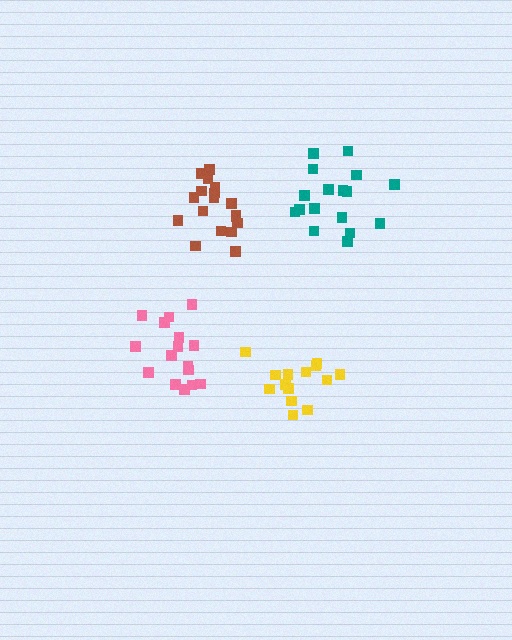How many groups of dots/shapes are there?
There are 4 groups.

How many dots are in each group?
Group 1: 17 dots, Group 2: 18 dots, Group 3: 16 dots, Group 4: 14 dots (65 total).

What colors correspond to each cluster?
The clusters are colored: teal, brown, pink, yellow.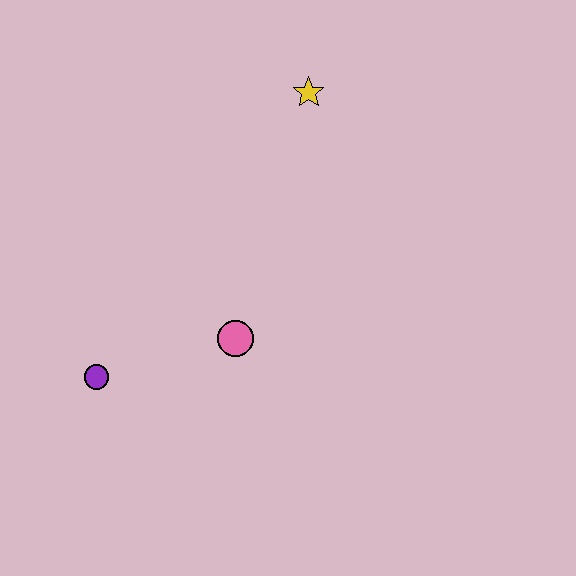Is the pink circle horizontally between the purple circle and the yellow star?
Yes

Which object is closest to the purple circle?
The pink circle is closest to the purple circle.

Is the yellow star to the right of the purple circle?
Yes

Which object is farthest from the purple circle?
The yellow star is farthest from the purple circle.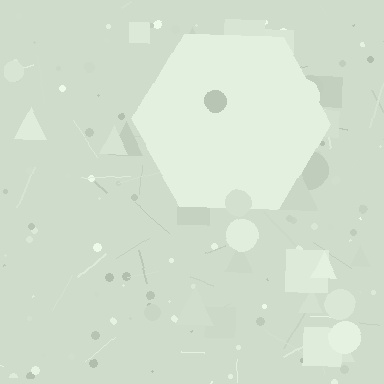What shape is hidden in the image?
A hexagon is hidden in the image.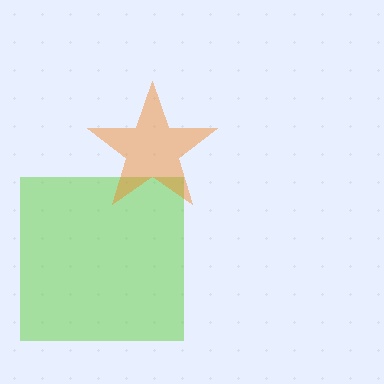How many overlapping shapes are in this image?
There are 2 overlapping shapes in the image.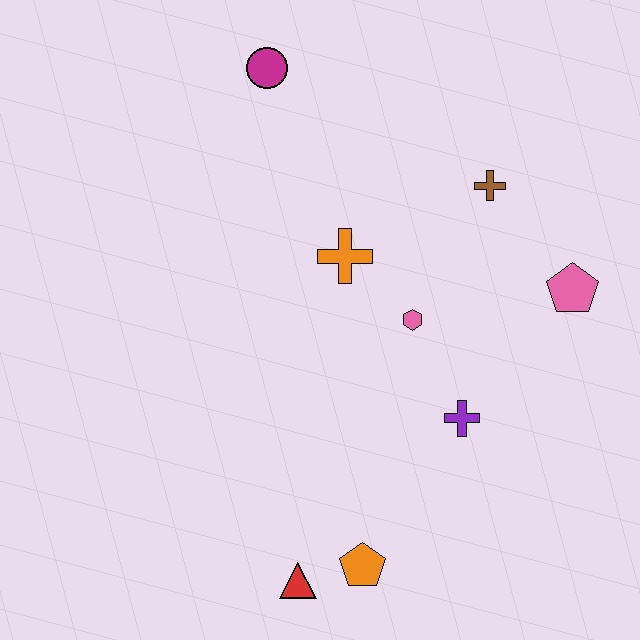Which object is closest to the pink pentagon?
The brown cross is closest to the pink pentagon.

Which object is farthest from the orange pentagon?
The magenta circle is farthest from the orange pentagon.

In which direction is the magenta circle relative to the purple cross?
The magenta circle is above the purple cross.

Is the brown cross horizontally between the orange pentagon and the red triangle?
No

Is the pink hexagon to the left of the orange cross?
No